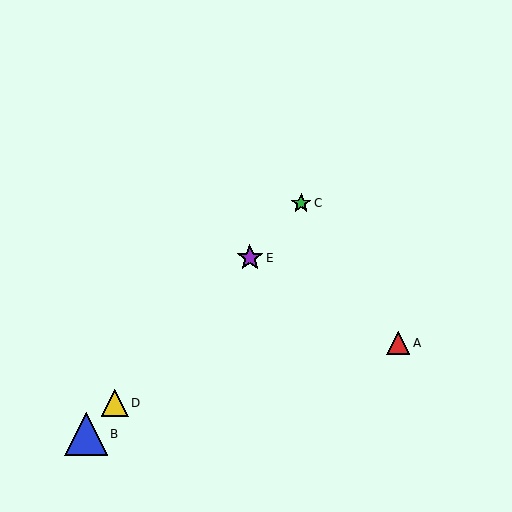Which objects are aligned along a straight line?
Objects B, C, D, E are aligned along a straight line.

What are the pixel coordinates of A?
Object A is at (398, 343).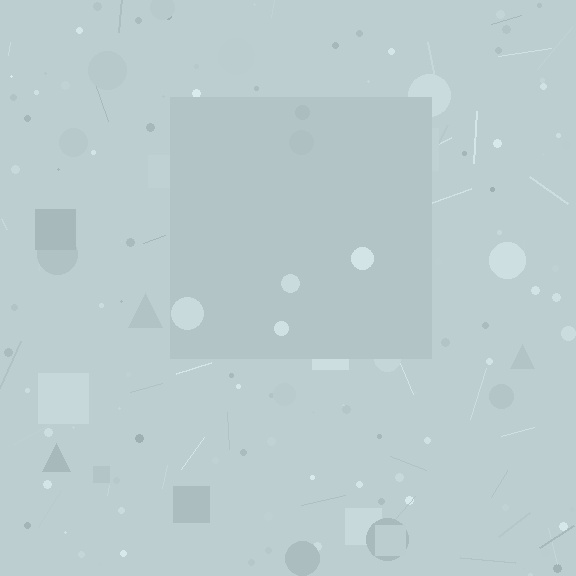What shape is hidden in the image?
A square is hidden in the image.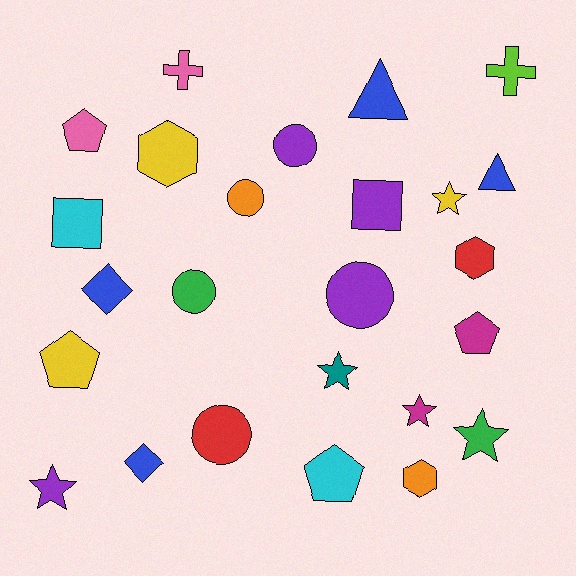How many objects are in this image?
There are 25 objects.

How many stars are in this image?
There are 5 stars.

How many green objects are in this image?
There are 2 green objects.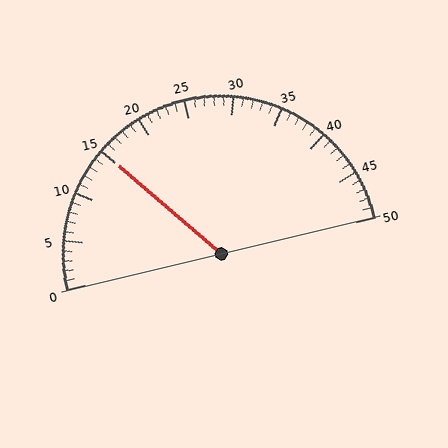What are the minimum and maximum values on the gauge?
The gauge ranges from 0 to 50.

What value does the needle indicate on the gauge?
The needle indicates approximately 15.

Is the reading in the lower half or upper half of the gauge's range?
The reading is in the lower half of the range (0 to 50).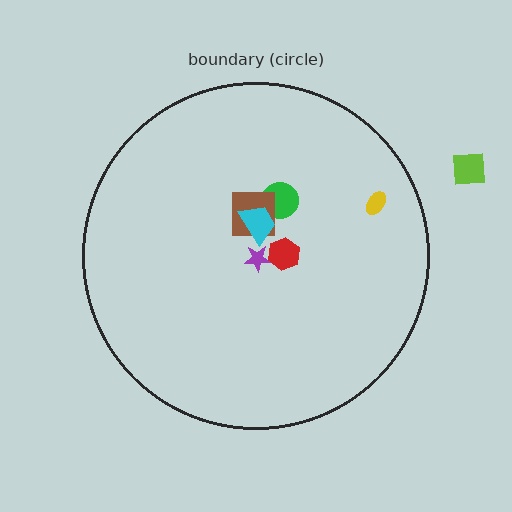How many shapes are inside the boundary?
6 inside, 1 outside.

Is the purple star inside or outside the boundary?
Inside.